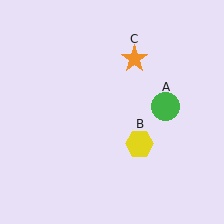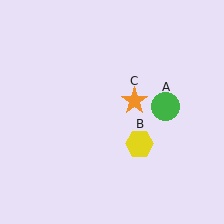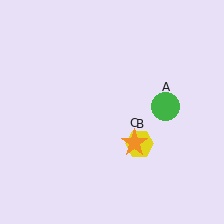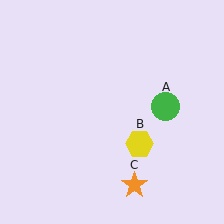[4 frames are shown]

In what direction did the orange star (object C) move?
The orange star (object C) moved down.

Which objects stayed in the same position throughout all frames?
Green circle (object A) and yellow hexagon (object B) remained stationary.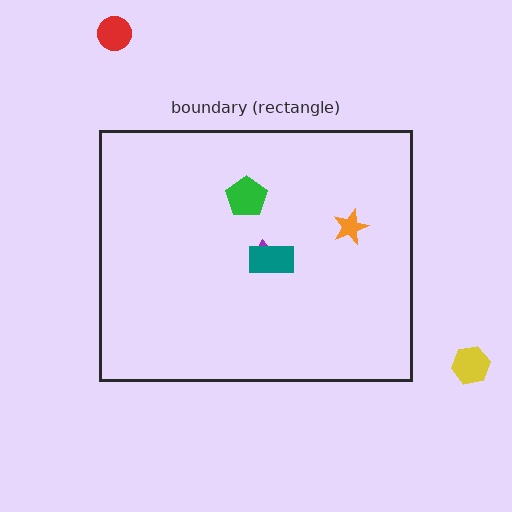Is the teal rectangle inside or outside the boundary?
Inside.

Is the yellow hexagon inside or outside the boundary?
Outside.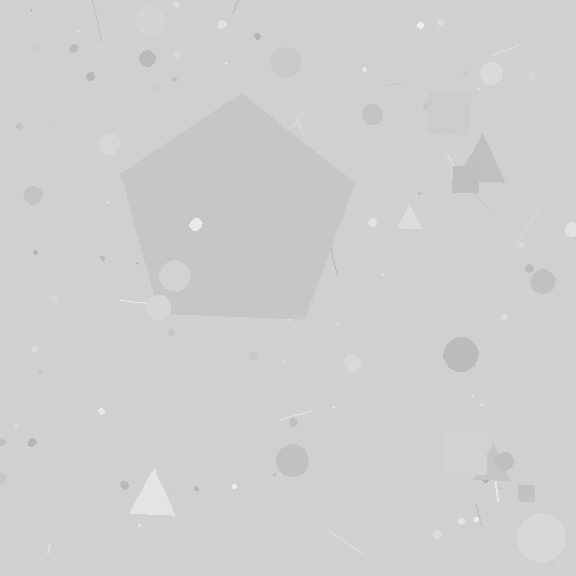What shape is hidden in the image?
A pentagon is hidden in the image.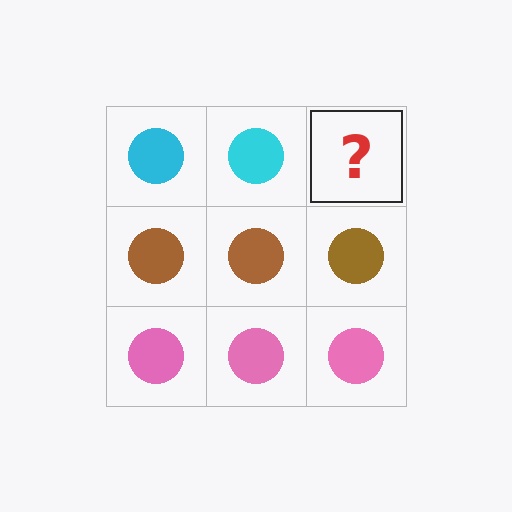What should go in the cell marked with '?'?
The missing cell should contain a cyan circle.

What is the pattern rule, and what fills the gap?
The rule is that each row has a consistent color. The gap should be filled with a cyan circle.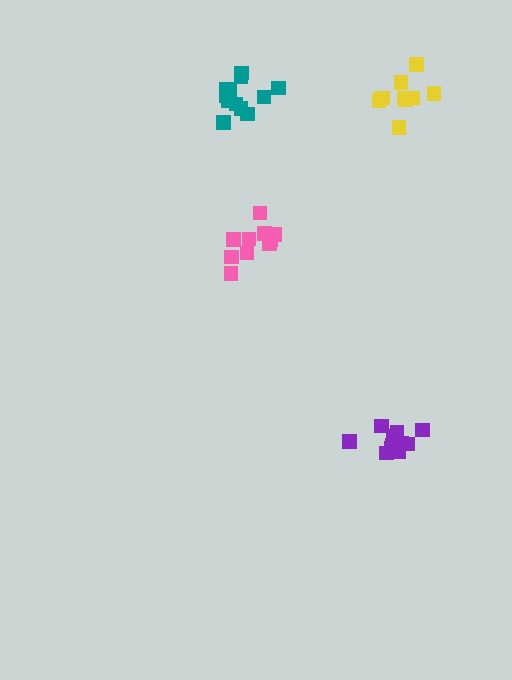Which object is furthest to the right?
The yellow cluster is rightmost.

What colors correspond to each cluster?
The clusters are colored: pink, teal, purple, yellow.